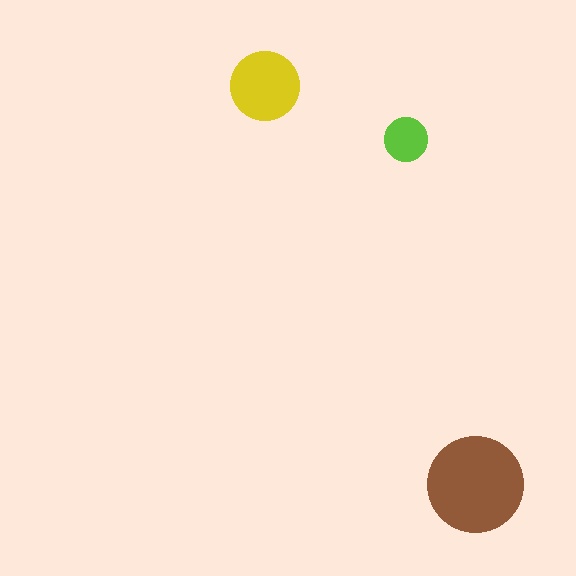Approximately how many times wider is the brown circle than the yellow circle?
About 1.5 times wider.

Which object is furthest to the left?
The yellow circle is leftmost.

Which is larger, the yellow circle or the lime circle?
The yellow one.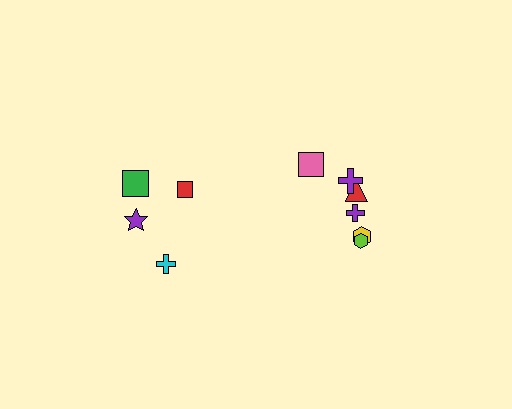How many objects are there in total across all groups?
There are 10 objects.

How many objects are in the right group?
There are 6 objects.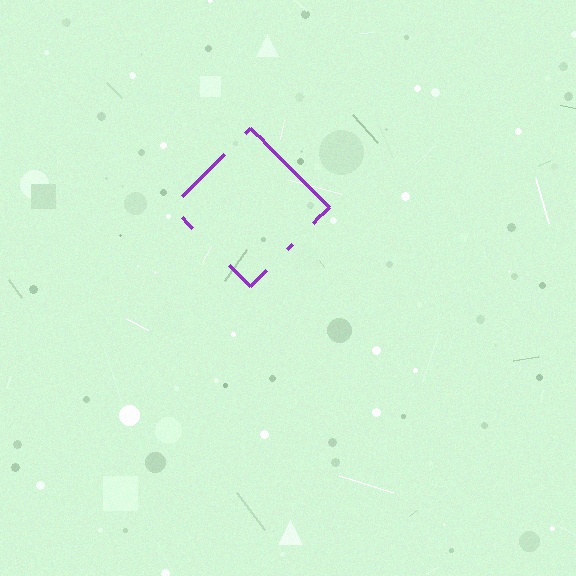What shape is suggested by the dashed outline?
The dashed outline suggests a diamond.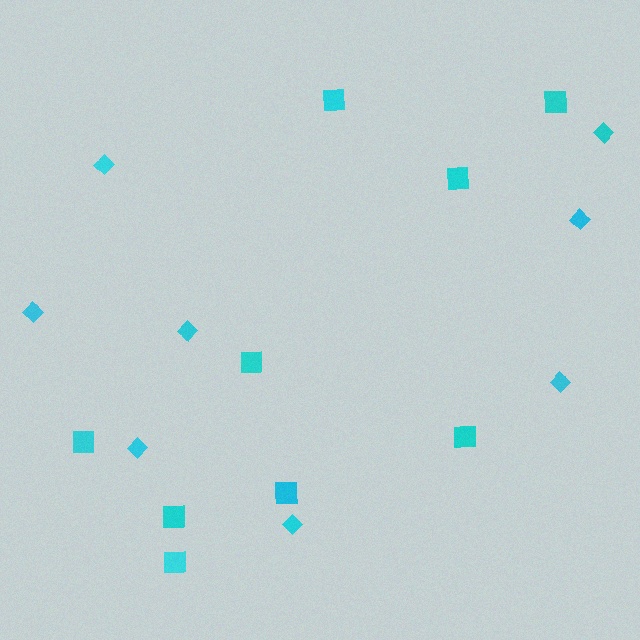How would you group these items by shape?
There are 2 groups: one group of squares (9) and one group of diamonds (8).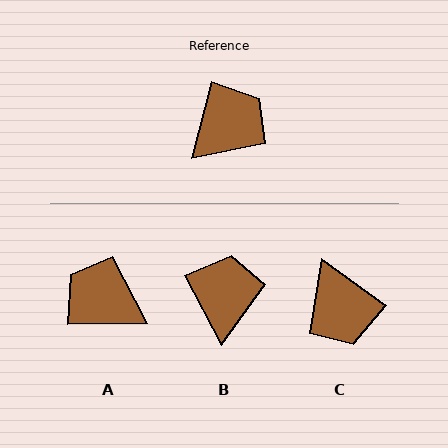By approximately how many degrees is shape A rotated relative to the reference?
Approximately 106 degrees counter-clockwise.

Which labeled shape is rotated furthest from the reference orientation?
C, about 111 degrees away.